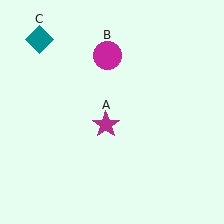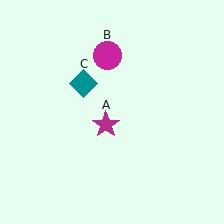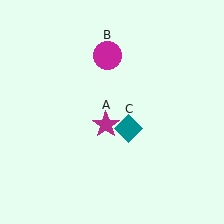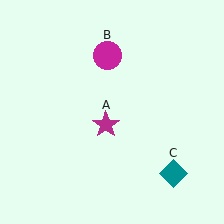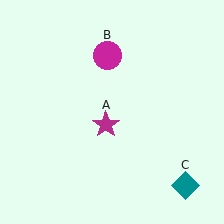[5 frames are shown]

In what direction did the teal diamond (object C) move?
The teal diamond (object C) moved down and to the right.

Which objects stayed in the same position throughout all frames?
Magenta star (object A) and magenta circle (object B) remained stationary.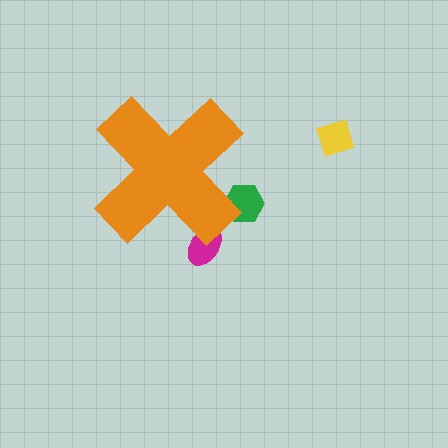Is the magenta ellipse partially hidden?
Yes, the magenta ellipse is partially hidden behind the orange cross.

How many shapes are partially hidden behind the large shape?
2 shapes are partially hidden.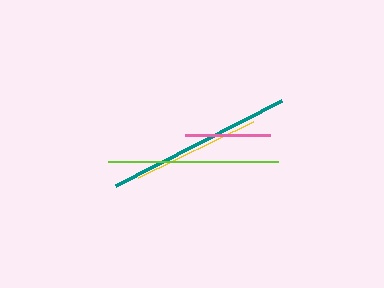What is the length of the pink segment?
The pink segment is approximately 85 pixels long.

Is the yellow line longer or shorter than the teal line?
The teal line is longer than the yellow line.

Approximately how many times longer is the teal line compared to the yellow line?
The teal line is approximately 1.5 times the length of the yellow line.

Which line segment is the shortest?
The pink line is the shortest at approximately 85 pixels.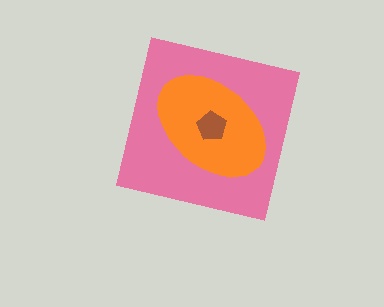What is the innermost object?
The brown pentagon.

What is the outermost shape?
The pink square.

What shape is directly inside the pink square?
The orange ellipse.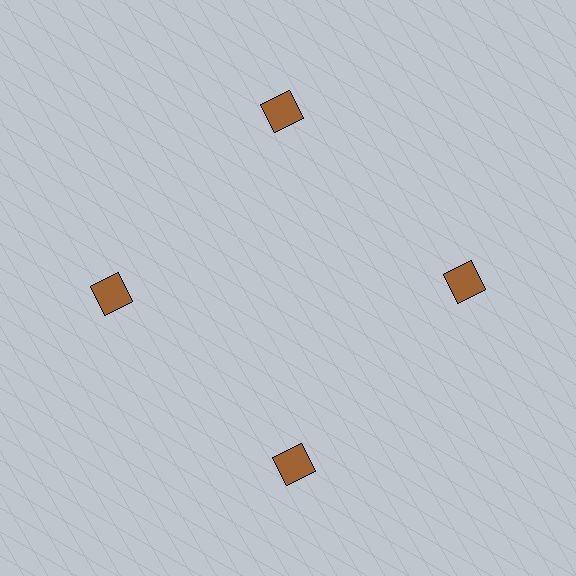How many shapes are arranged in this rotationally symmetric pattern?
There are 4 shapes, arranged in 4 groups of 1.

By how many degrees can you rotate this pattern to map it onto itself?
The pattern maps onto itself every 90 degrees of rotation.